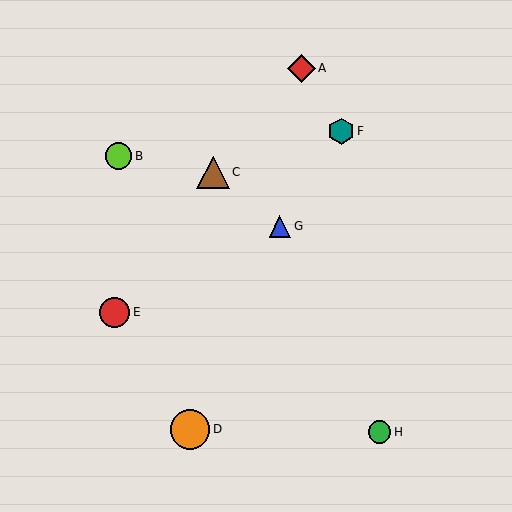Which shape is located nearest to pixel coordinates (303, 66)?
The red diamond (labeled A) at (302, 68) is nearest to that location.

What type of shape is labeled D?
Shape D is an orange circle.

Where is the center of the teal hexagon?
The center of the teal hexagon is at (341, 131).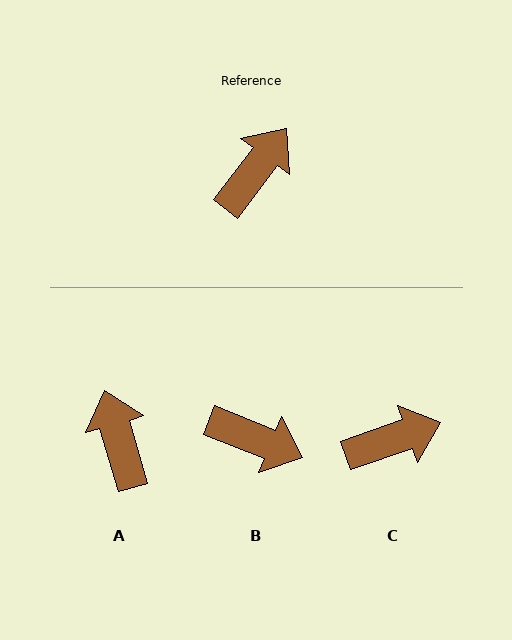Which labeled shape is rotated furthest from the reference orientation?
B, about 75 degrees away.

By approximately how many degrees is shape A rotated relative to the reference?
Approximately 53 degrees counter-clockwise.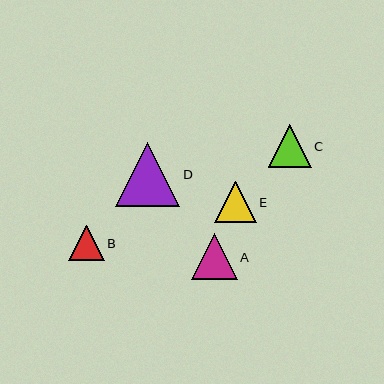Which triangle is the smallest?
Triangle B is the smallest with a size of approximately 36 pixels.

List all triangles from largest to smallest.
From largest to smallest: D, A, C, E, B.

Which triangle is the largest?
Triangle D is the largest with a size of approximately 64 pixels.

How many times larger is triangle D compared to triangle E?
Triangle D is approximately 1.6 times the size of triangle E.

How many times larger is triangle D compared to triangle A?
Triangle D is approximately 1.4 times the size of triangle A.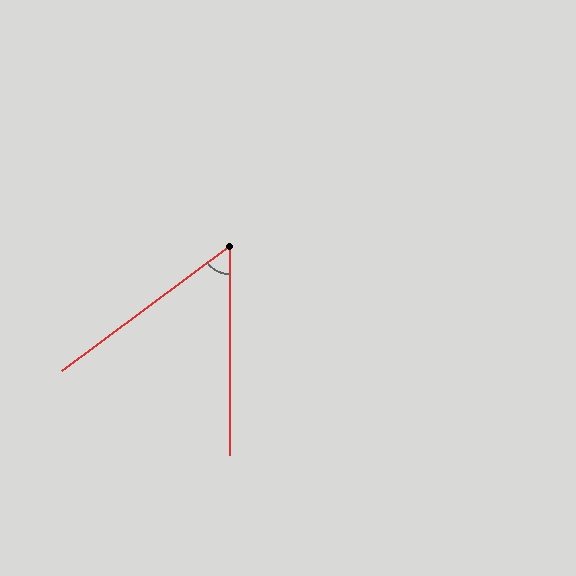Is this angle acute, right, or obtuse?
It is acute.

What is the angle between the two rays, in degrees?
Approximately 53 degrees.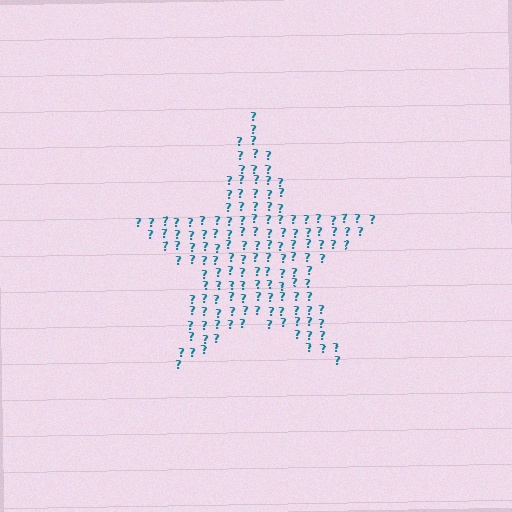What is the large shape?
The large shape is a star.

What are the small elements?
The small elements are question marks.